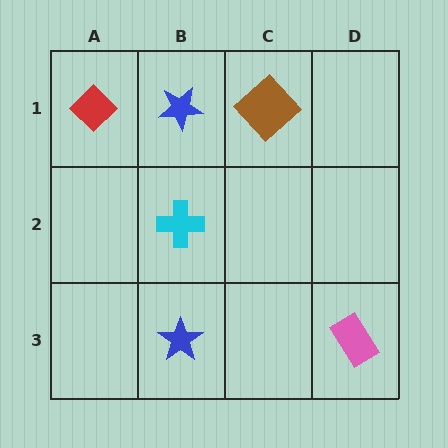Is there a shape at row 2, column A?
No, that cell is empty.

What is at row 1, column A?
A red diamond.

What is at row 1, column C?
A brown diamond.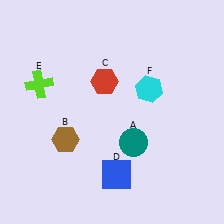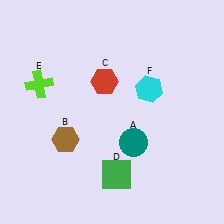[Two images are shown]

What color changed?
The square (D) changed from blue in Image 1 to green in Image 2.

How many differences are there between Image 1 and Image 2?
There is 1 difference between the two images.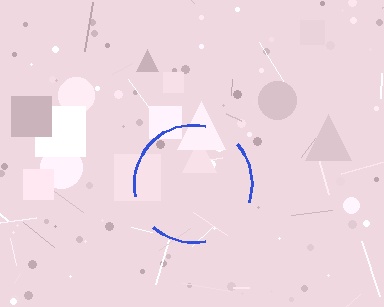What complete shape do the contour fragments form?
The contour fragments form a circle.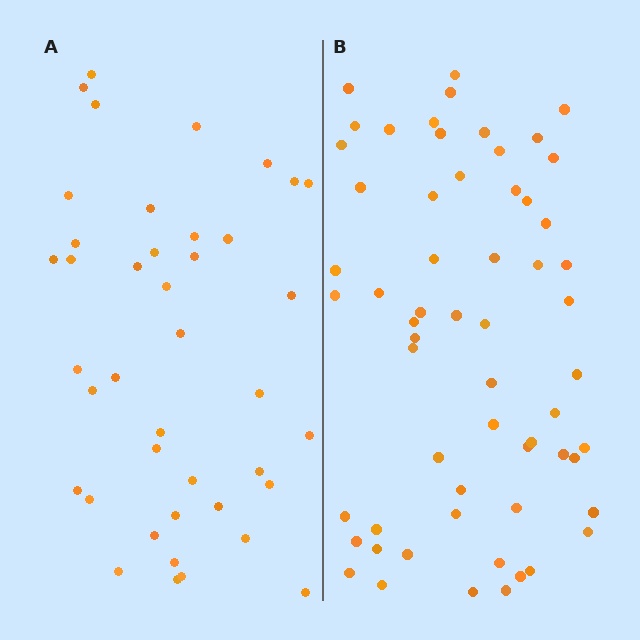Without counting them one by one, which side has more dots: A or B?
Region B (the right region) has more dots.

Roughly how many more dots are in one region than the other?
Region B has approximately 20 more dots than region A.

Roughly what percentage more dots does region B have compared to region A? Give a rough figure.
About 45% more.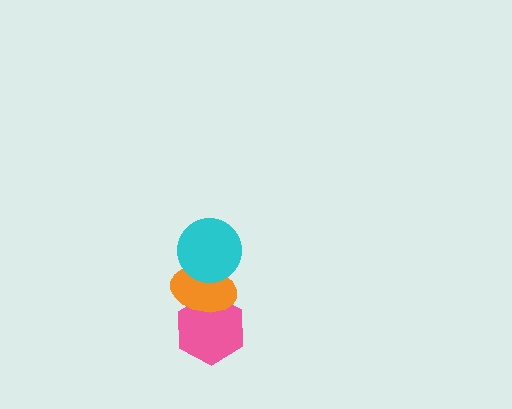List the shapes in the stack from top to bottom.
From top to bottom: the cyan circle, the orange ellipse, the pink hexagon.